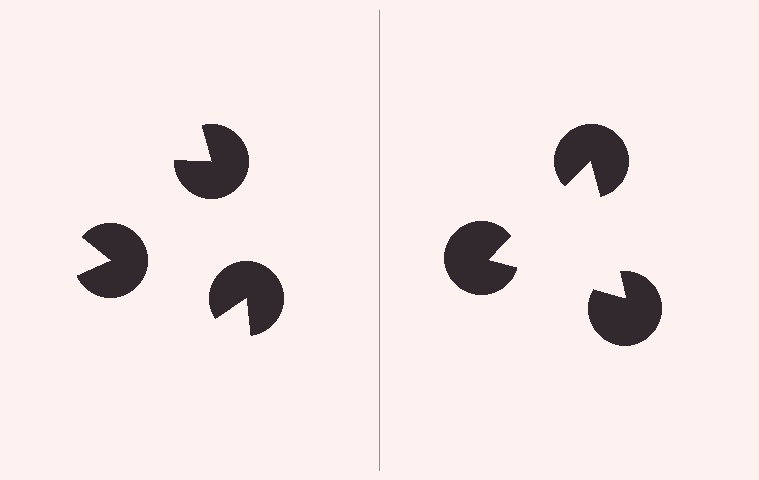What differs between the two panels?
The pac-man discs are positioned identically on both sides; only the wedge orientations differ. On the right they align to a triangle; on the left they are misaligned.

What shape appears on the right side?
An illusory triangle.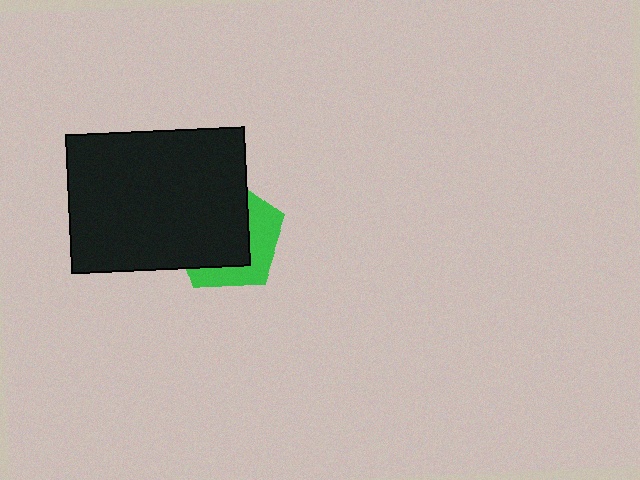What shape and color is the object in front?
The object in front is a black rectangle.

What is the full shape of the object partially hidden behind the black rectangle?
The partially hidden object is a green pentagon.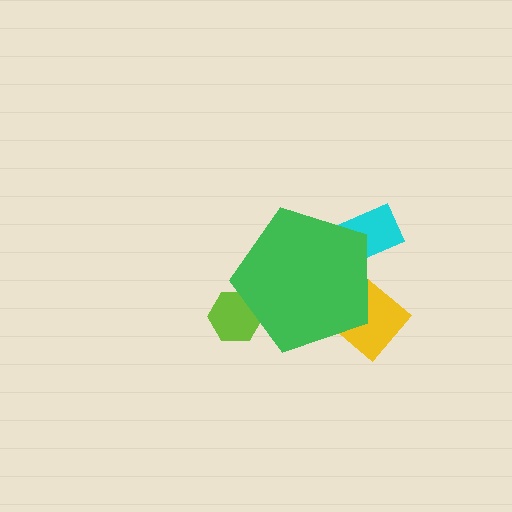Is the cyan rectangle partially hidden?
Yes, the cyan rectangle is partially hidden behind the green pentagon.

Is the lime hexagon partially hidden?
Yes, the lime hexagon is partially hidden behind the green pentagon.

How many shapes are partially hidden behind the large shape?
4 shapes are partially hidden.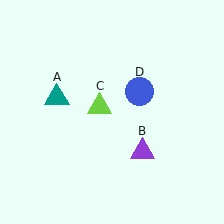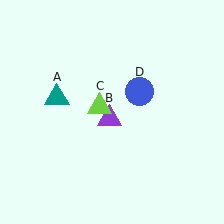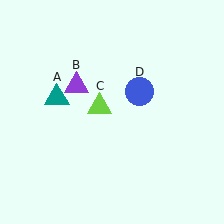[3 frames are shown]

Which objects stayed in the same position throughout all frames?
Teal triangle (object A) and lime triangle (object C) and blue circle (object D) remained stationary.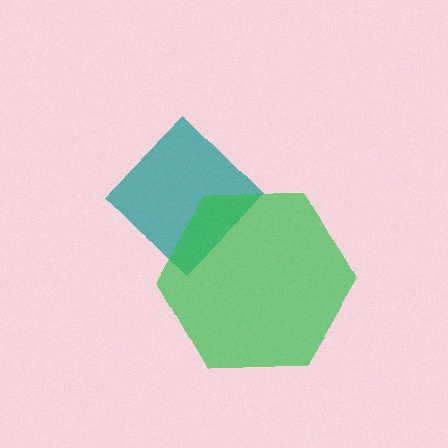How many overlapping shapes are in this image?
There are 2 overlapping shapes in the image.